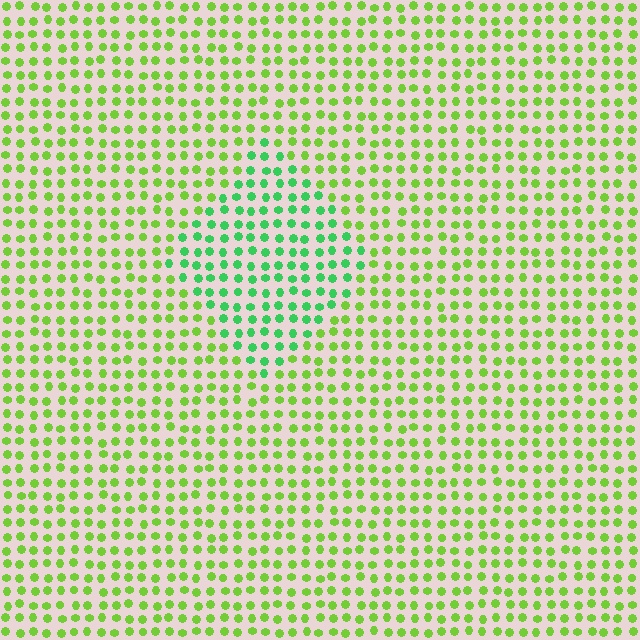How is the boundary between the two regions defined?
The boundary is defined purely by a slight shift in hue (about 39 degrees). Spacing, size, and orientation are identical on both sides.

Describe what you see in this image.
The image is filled with small lime elements in a uniform arrangement. A diamond-shaped region is visible where the elements are tinted to a slightly different hue, forming a subtle color boundary.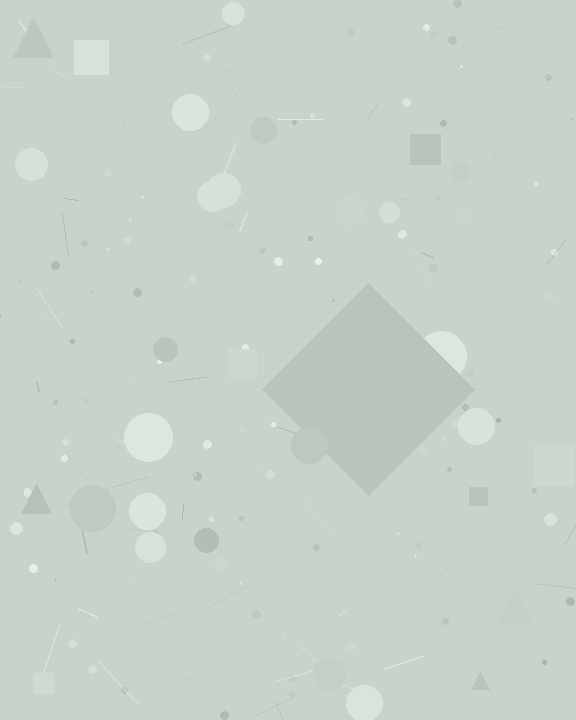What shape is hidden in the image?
A diamond is hidden in the image.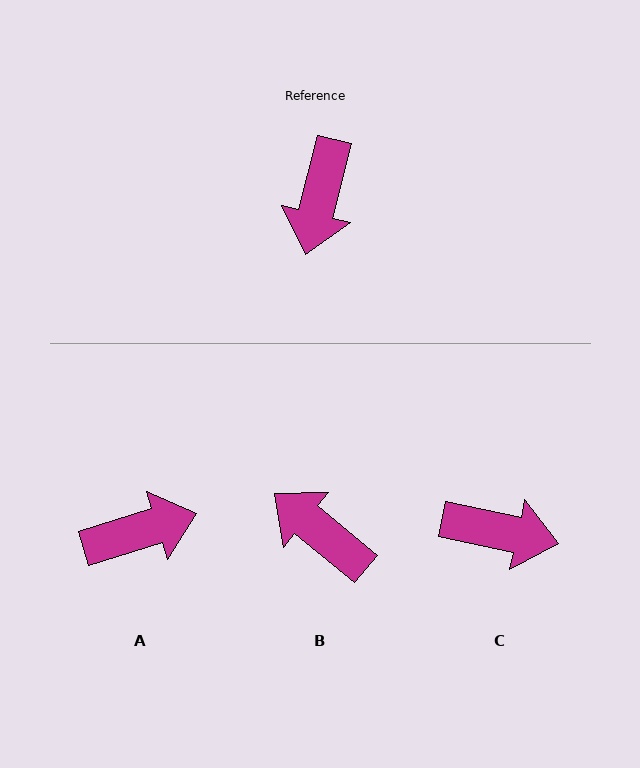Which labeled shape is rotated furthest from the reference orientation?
A, about 122 degrees away.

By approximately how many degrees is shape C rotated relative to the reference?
Approximately 92 degrees counter-clockwise.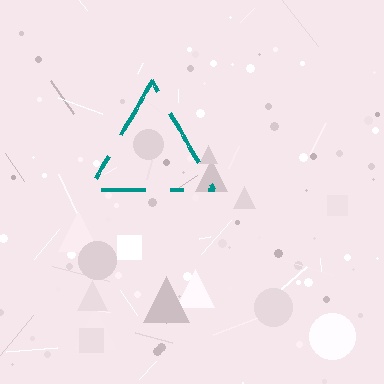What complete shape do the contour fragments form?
The contour fragments form a triangle.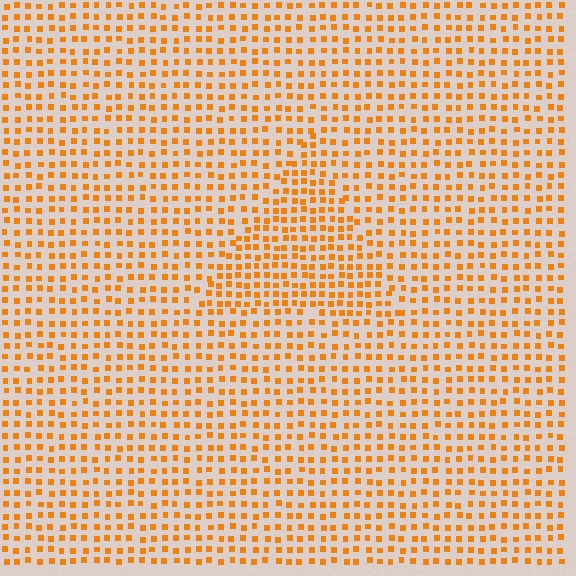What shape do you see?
I see a triangle.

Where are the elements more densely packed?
The elements are more densely packed inside the triangle boundary.